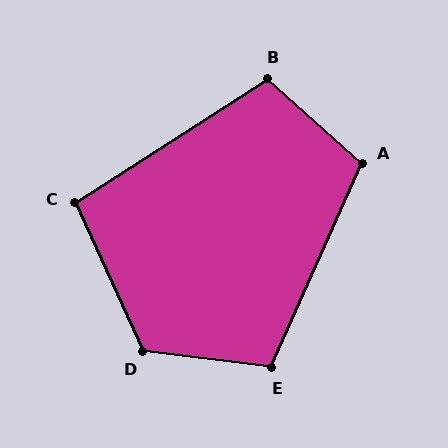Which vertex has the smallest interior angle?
C, at approximately 98 degrees.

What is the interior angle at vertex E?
Approximately 107 degrees (obtuse).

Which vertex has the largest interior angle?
D, at approximately 122 degrees.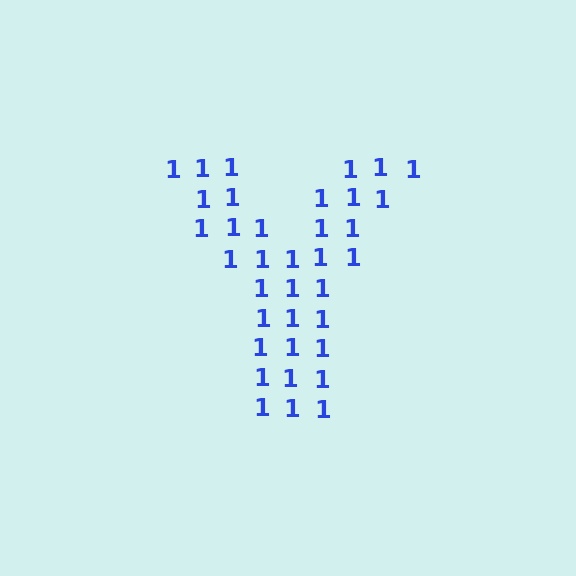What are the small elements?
The small elements are digit 1's.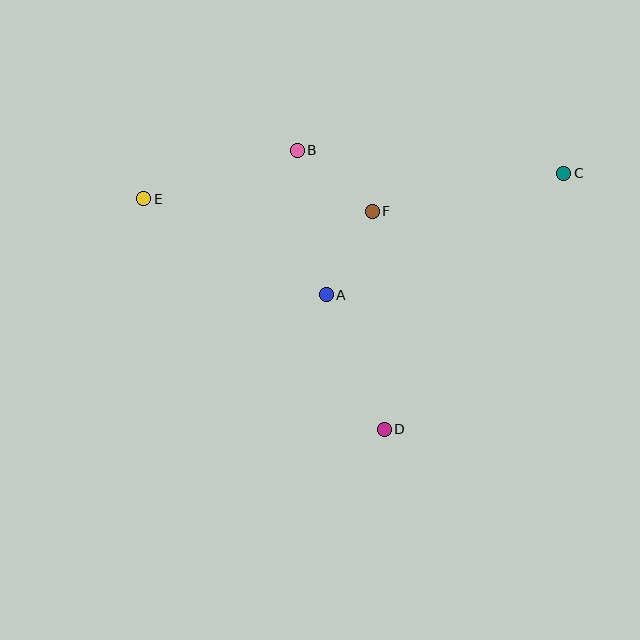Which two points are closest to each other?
Points A and F are closest to each other.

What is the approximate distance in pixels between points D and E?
The distance between D and E is approximately 333 pixels.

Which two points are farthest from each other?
Points C and E are farthest from each other.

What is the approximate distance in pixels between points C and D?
The distance between C and D is approximately 313 pixels.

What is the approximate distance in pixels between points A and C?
The distance between A and C is approximately 267 pixels.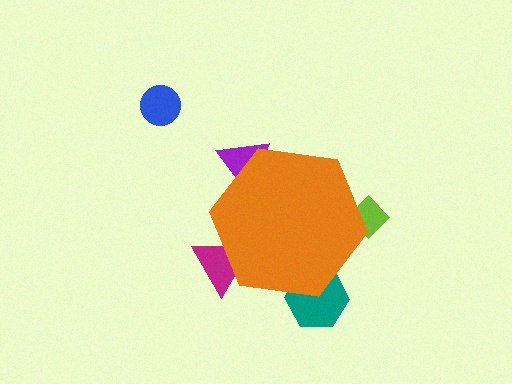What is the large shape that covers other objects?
An orange hexagon.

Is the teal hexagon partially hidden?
Yes, the teal hexagon is partially hidden behind the orange hexagon.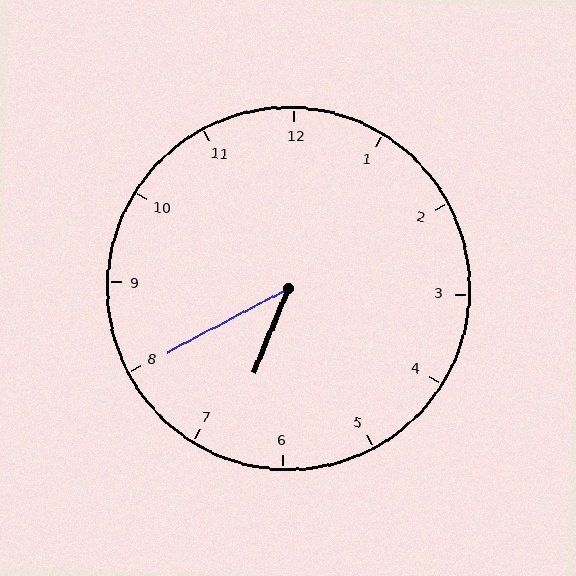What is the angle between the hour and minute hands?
Approximately 40 degrees.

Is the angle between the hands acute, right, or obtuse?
It is acute.